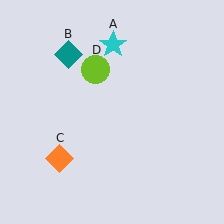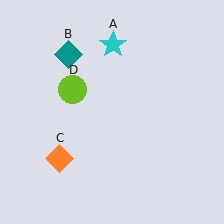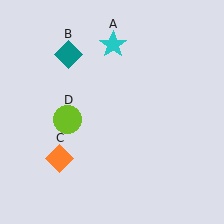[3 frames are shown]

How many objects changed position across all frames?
1 object changed position: lime circle (object D).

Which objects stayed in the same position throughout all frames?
Cyan star (object A) and teal diamond (object B) and orange diamond (object C) remained stationary.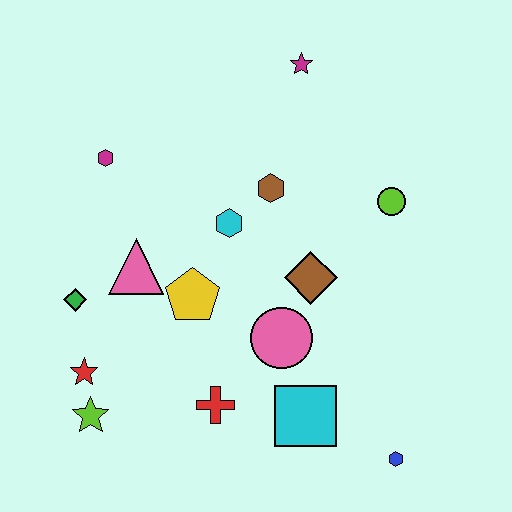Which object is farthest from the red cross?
The magenta star is farthest from the red cross.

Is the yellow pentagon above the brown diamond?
No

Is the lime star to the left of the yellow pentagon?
Yes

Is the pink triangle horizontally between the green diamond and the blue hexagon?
Yes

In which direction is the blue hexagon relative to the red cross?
The blue hexagon is to the right of the red cross.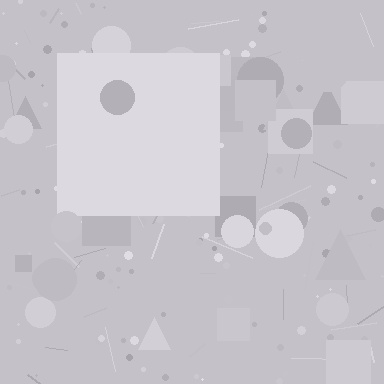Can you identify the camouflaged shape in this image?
The camouflaged shape is a square.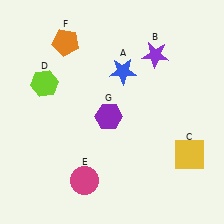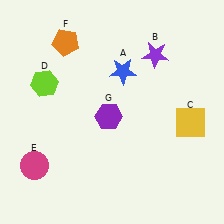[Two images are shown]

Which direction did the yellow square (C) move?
The yellow square (C) moved up.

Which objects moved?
The objects that moved are: the yellow square (C), the magenta circle (E).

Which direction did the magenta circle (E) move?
The magenta circle (E) moved left.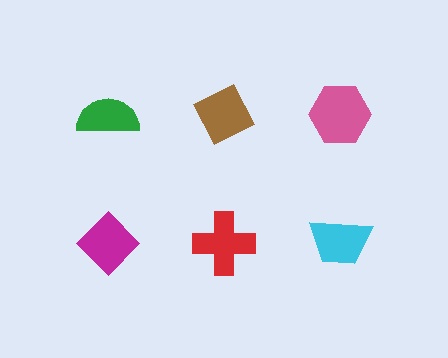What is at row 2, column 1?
A magenta diamond.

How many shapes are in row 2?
3 shapes.